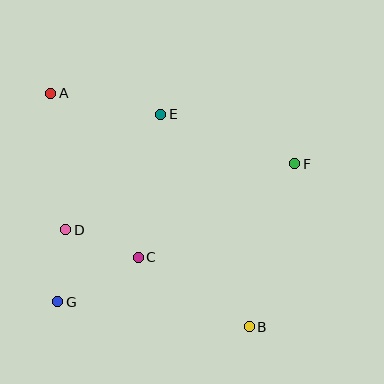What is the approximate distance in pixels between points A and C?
The distance between A and C is approximately 186 pixels.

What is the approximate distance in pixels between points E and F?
The distance between E and F is approximately 143 pixels.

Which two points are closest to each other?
Points D and G are closest to each other.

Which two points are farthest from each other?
Points A and B are farthest from each other.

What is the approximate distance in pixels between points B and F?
The distance between B and F is approximately 169 pixels.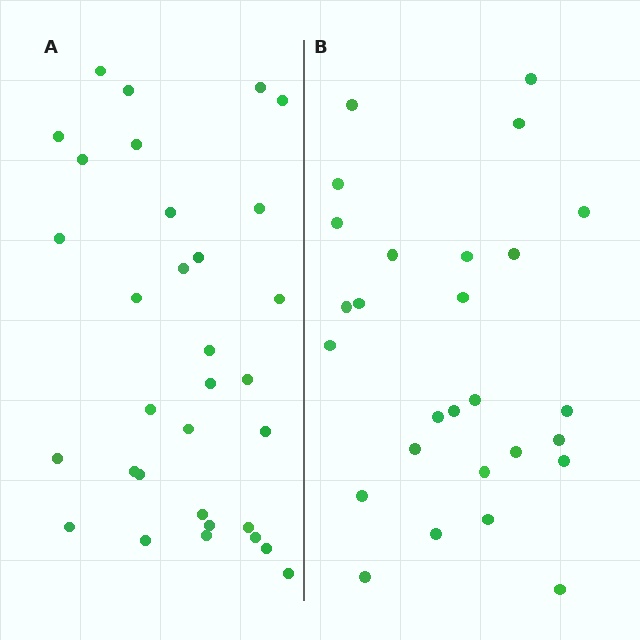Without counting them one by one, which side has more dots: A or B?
Region A (the left region) has more dots.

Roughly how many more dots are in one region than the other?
Region A has about 5 more dots than region B.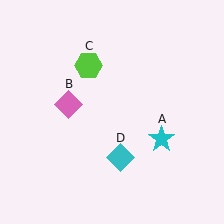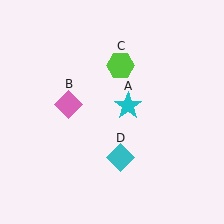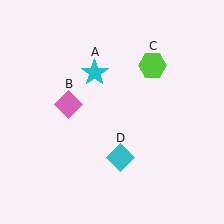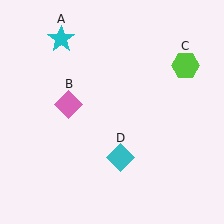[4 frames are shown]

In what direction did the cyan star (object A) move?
The cyan star (object A) moved up and to the left.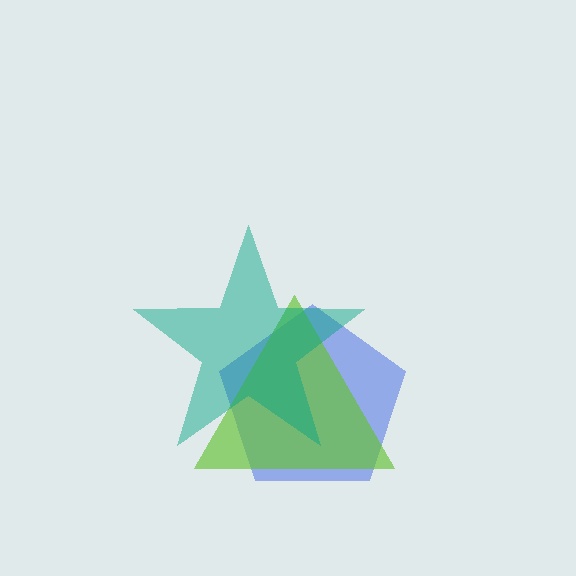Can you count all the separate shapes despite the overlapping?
Yes, there are 3 separate shapes.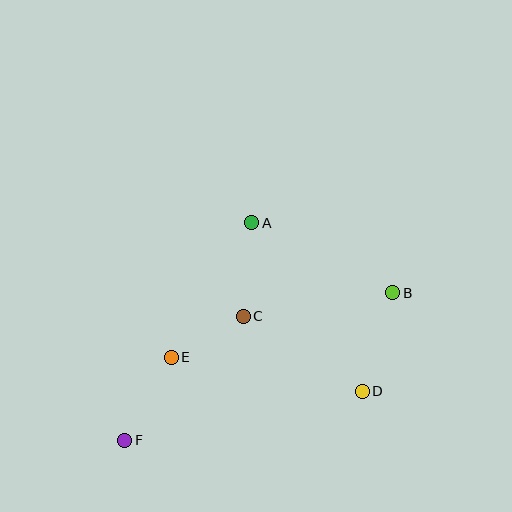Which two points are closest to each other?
Points C and E are closest to each other.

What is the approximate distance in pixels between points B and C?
The distance between B and C is approximately 151 pixels.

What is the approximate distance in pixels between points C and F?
The distance between C and F is approximately 171 pixels.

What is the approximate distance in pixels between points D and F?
The distance between D and F is approximately 243 pixels.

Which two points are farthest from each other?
Points B and F are farthest from each other.